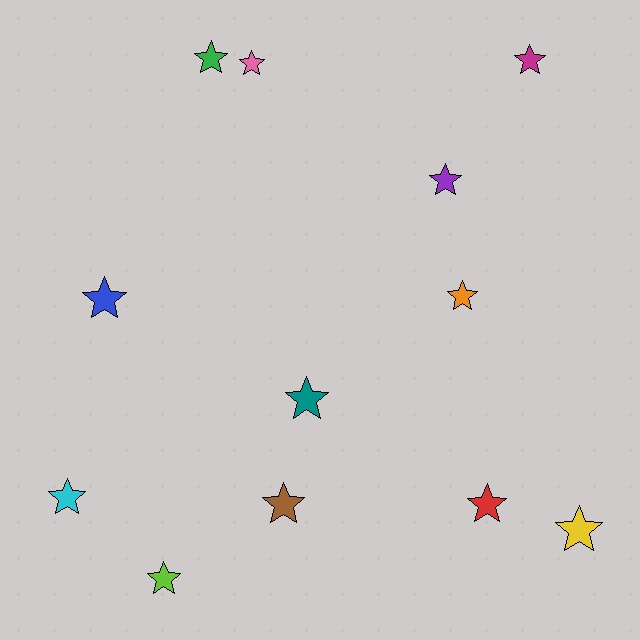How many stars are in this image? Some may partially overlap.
There are 12 stars.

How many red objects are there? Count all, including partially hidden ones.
There is 1 red object.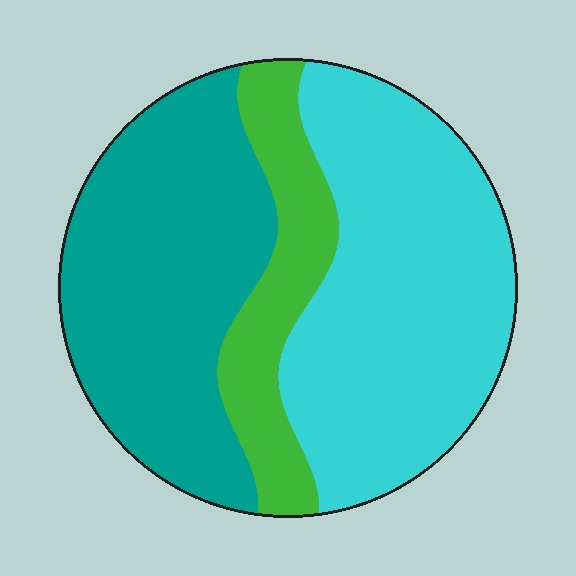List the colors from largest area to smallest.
From largest to smallest: cyan, teal, green.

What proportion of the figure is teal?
Teal covers roughly 40% of the figure.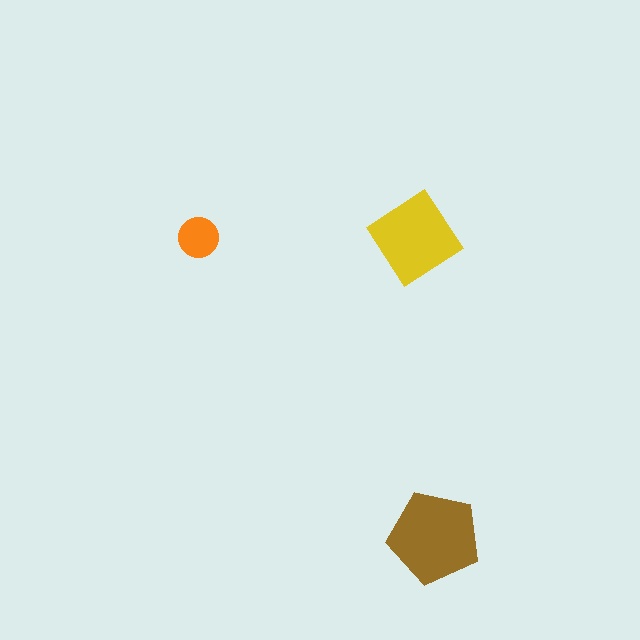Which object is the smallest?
The orange circle.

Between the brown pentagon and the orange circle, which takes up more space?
The brown pentagon.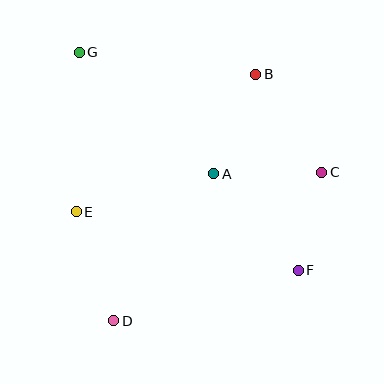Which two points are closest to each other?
Points C and F are closest to each other.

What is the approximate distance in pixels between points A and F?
The distance between A and F is approximately 129 pixels.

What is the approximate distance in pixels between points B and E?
The distance between B and E is approximately 226 pixels.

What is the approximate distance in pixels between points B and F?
The distance between B and F is approximately 201 pixels.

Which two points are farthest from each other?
Points F and G are farthest from each other.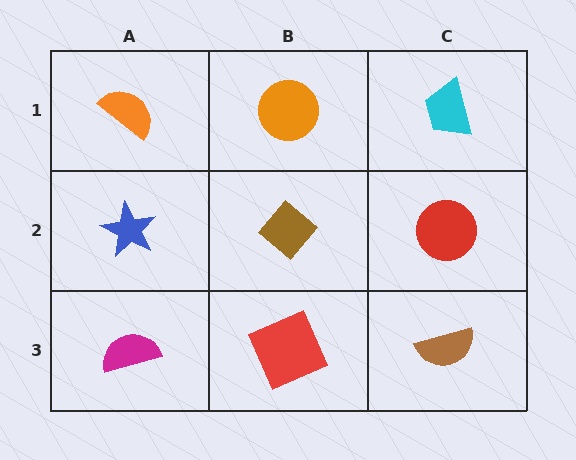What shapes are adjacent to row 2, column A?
An orange semicircle (row 1, column A), a magenta semicircle (row 3, column A), a brown diamond (row 2, column B).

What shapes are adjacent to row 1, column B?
A brown diamond (row 2, column B), an orange semicircle (row 1, column A), a cyan trapezoid (row 1, column C).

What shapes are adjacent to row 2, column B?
An orange circle (row 1, column B), a red square (row 3, column B), a blue star (row 2, column A), a red circle (row 2, column C).